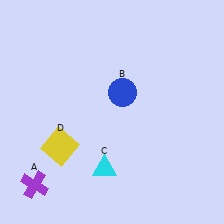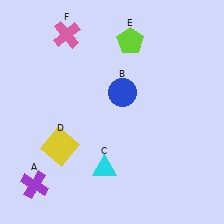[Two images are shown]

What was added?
A lime pentagon (E), a pink cross (F) were added in Image 2.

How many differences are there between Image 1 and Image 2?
There are 2 differences between the two images.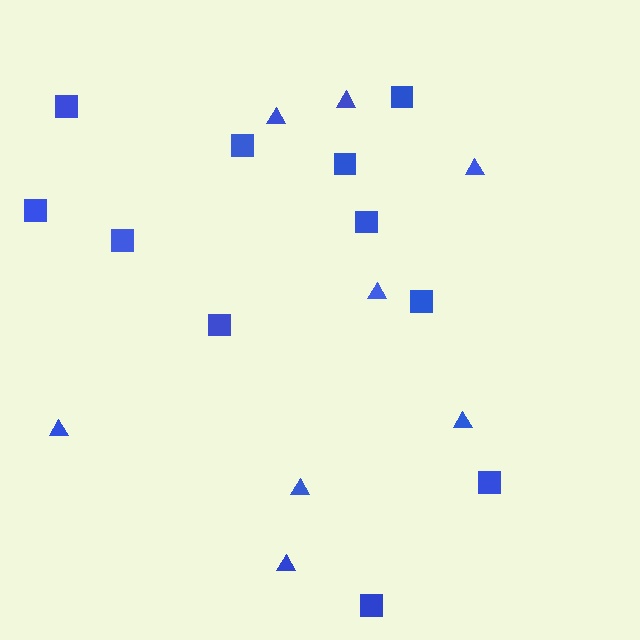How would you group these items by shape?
There are 2 groups: one group of triangles (8) and one group of squares (11).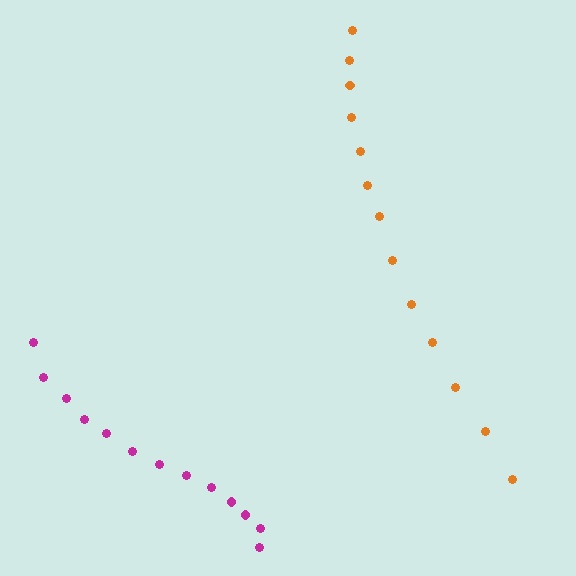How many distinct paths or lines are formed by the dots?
There are 2 distinct paths.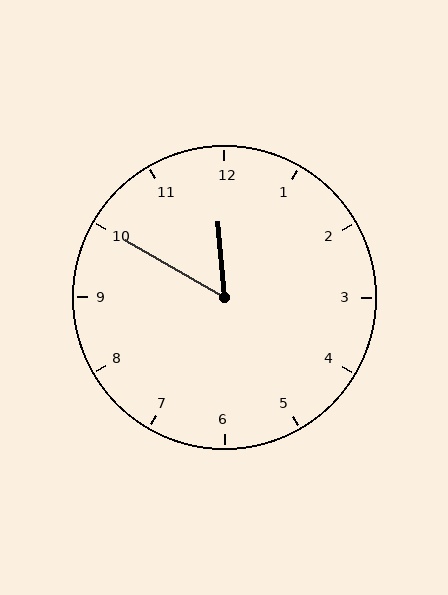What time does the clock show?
11:50.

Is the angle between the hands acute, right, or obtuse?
It is acute.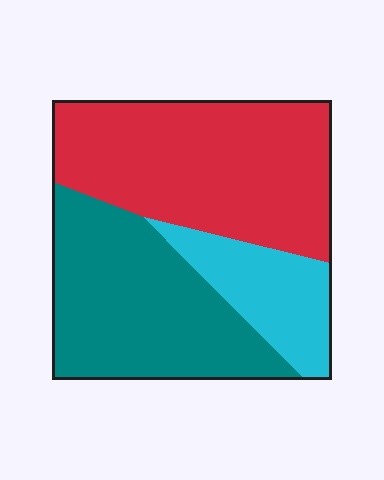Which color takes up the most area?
Red, at roughly 45%.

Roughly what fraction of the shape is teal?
Teal covers 38% of the shape.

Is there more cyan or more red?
Red.